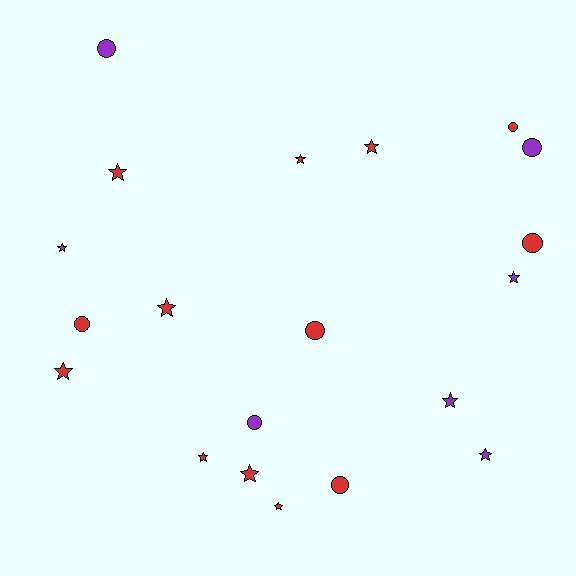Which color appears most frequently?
Red, with 13 objects.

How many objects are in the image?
There are 20 objects.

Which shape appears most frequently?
Star, with 12 objects.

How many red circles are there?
There are 5 red circles.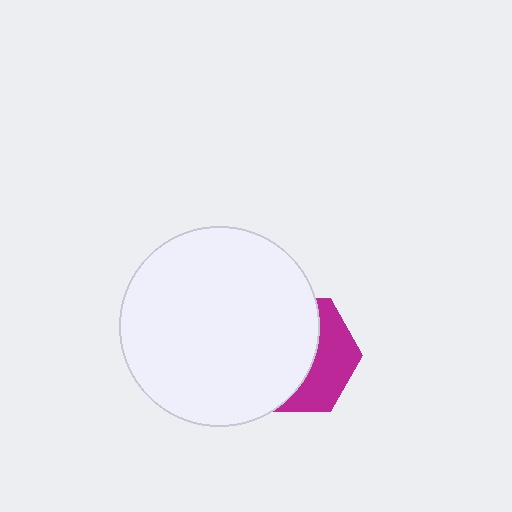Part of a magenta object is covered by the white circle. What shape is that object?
It is a hexagon.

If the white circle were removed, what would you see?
You would see the complete magenta hexagon.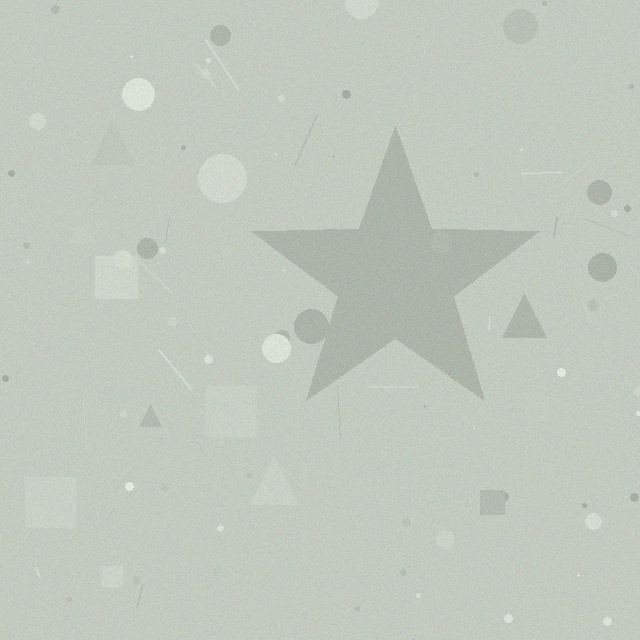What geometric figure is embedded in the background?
A star is embedded in the background.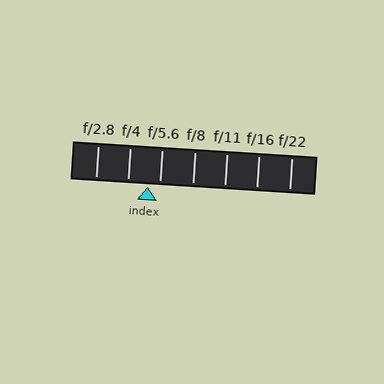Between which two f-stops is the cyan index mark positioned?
The index mark is between f/4 and f/5.6.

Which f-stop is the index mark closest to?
The index mark is closest to f/5.6.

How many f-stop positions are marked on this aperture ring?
There are 7 f-stop positions marked.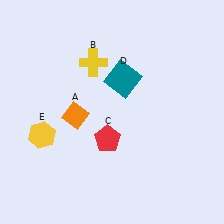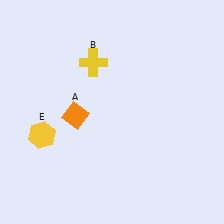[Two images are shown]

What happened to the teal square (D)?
The teal square (D) was removed in Image 2. It was in the top-right area of Image 1.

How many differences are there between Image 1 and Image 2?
There are 2 differences between the two images.